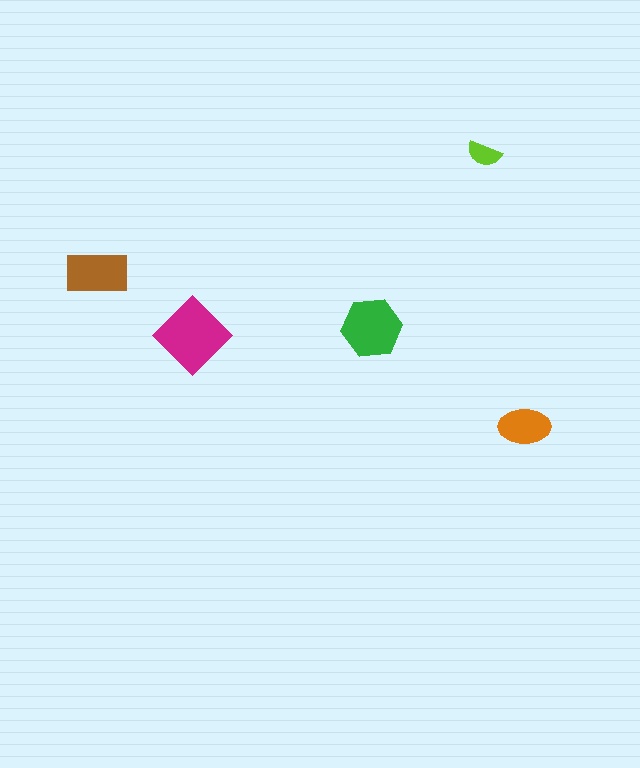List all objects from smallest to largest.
The lime semicircle, the orange ellipse, the brown rectangle, the green hexagon, the magenta diamond.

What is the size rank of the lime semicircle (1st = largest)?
5th.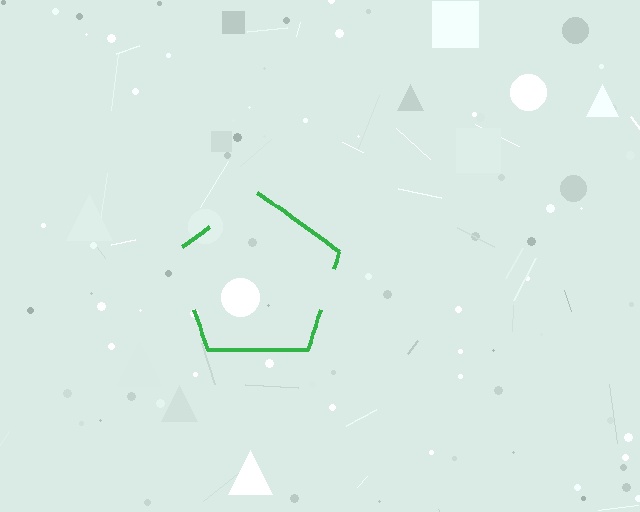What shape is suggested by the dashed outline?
The dashed outline suggests a pentagon.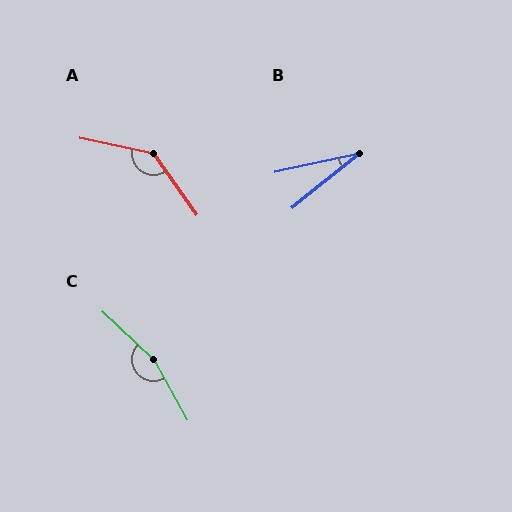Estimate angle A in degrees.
Approximately 138 degrees.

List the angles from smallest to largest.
B (26°), A (138°), C (162°).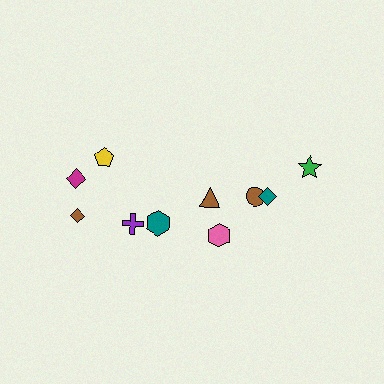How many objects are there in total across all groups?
There are 10 objects.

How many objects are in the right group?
There are 4 objects.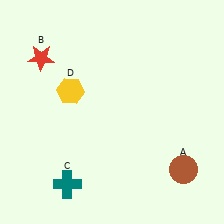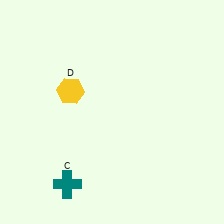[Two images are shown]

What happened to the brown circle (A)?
The brown circle (A) was removed in Image 2. It was in the bottom-right area of Image 1.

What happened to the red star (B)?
The red star (B) was removed in Image 2. It was in the top-left area of Image 1.